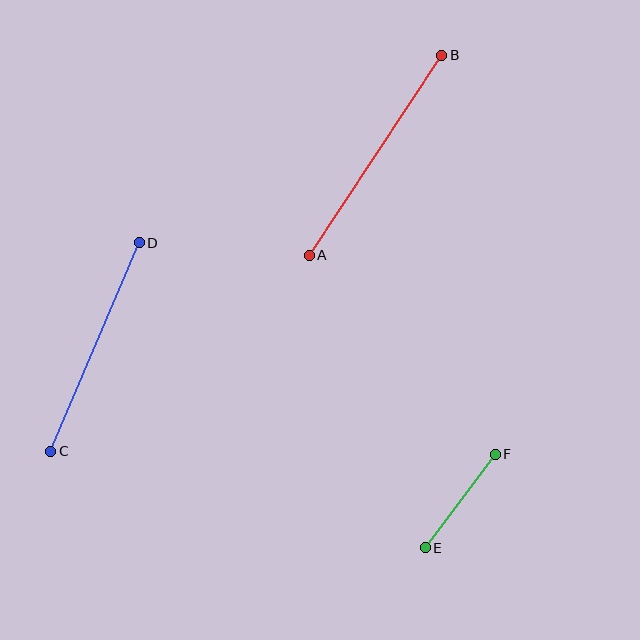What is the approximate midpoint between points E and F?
The midpoint is at approximately (460, 501) pixels.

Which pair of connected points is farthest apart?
Points A and B are farthest apart.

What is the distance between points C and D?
The distance is approximately 227 pixels.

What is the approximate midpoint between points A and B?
The midpoint is at approximately (375, 155) pixels.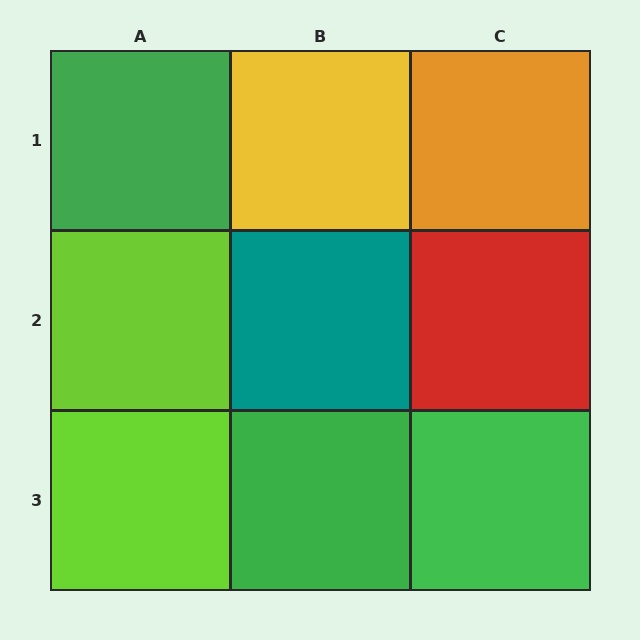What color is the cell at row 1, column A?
Green.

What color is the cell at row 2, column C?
Red.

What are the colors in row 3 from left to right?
Lime, green, green.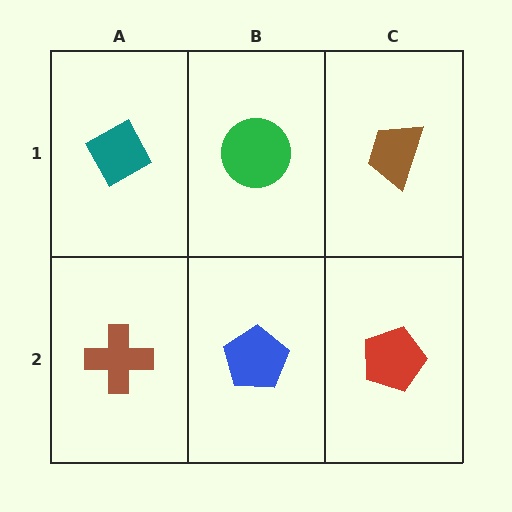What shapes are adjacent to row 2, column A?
A teal diamond (row 1, column A), a blue pentagon (row 2, column B).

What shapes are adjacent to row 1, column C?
A red pentagon (row 2, column C), a green circle (row 1, column B).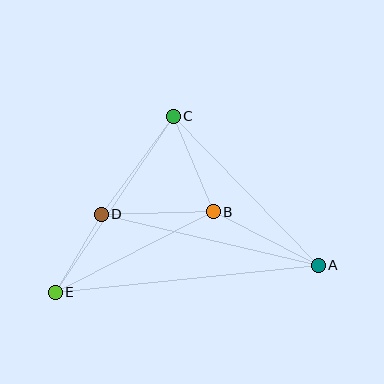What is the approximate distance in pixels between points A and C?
The distance between A and C is approximately 208 pixels.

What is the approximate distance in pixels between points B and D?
The distance between B and D is approximately 112 pixels.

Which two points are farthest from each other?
Points A and E are farthest from each other.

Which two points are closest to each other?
Points D and E are closest to each other.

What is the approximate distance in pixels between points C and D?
The distance between C and D is approximately 122 pixels.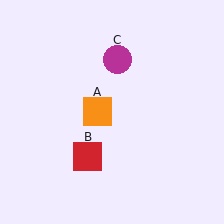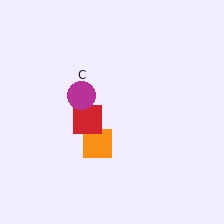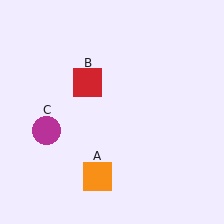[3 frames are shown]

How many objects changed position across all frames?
3 objects changed position: orange square (object A), red square (object B), magenta circle (object C).